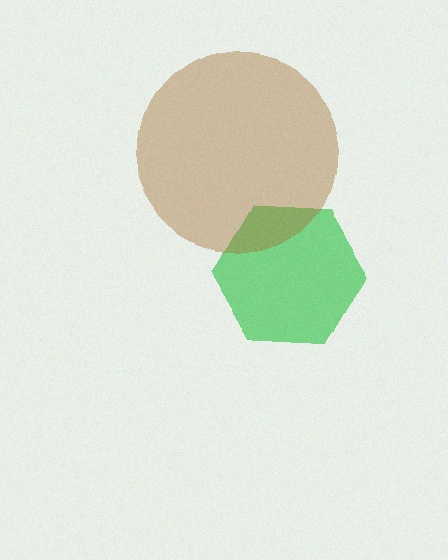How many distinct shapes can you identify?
There are 2 distinct shapes: a green hexagon, a brown circle.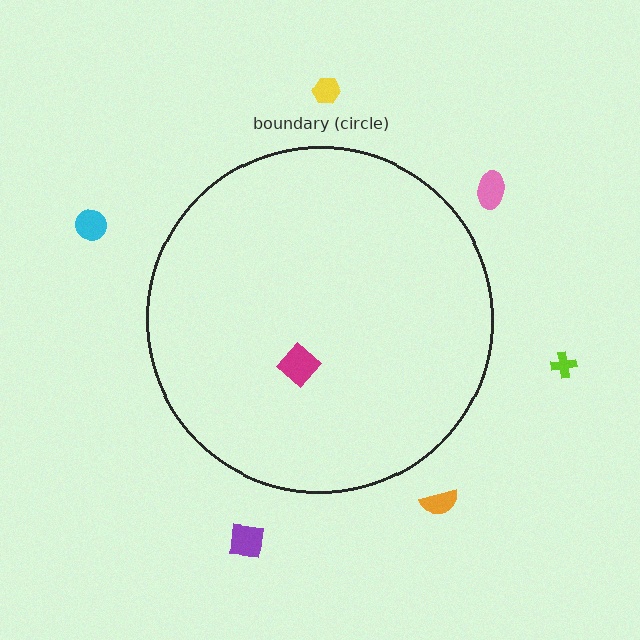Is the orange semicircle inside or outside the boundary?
Outside.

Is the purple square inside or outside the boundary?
Outside.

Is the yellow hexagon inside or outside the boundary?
Outside.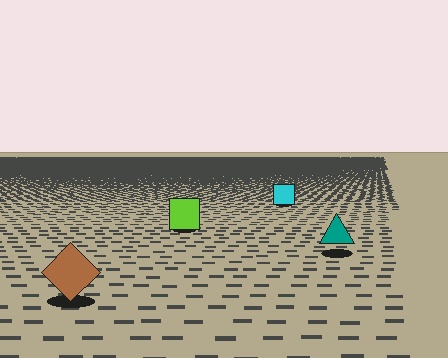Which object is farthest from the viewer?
The cyan square is farthest from the viewer. It appears smaller and the ground texture around it is denser.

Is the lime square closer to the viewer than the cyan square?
Yes. The lime square is closer — you can tell from the texture gradient: the ground texture is coarser near it.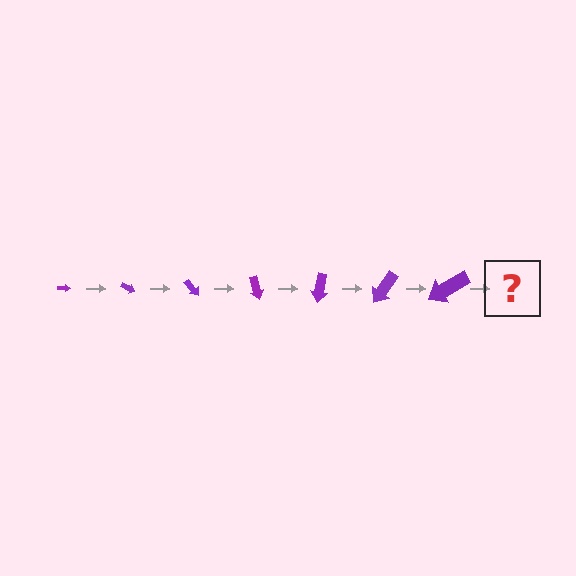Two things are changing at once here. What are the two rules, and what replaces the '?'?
The two rules are that the arrow grows larger each step and it rotates 25 degrees each step. The '?' should be an arrow, larger than the previous one and rotated 175 degrees from the start.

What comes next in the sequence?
The next element should be an arrow, larger than the previous one and rotated 175 degrees from the start.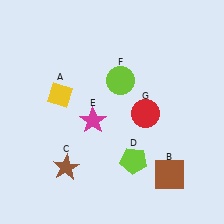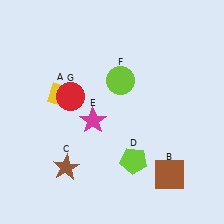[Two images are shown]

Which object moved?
The red circle (G) moved left.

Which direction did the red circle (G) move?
The red circle (G) moved left.